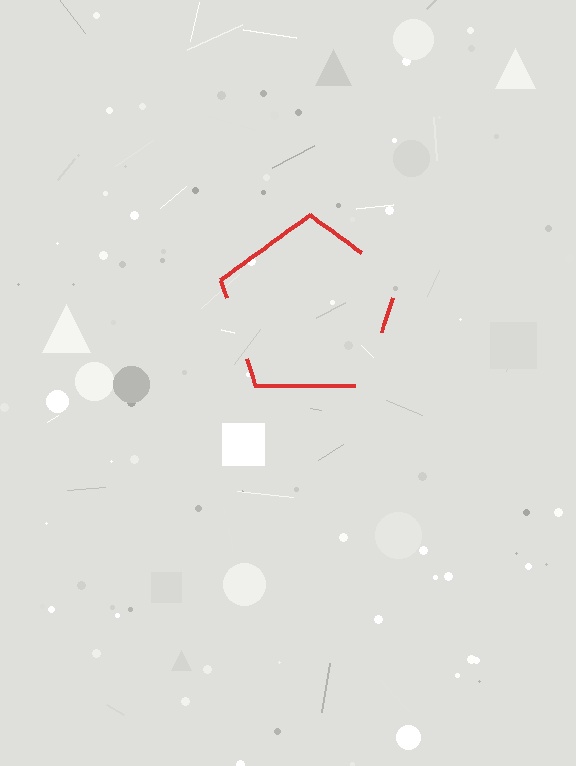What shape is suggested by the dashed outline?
The dashed outline suggests a pentagon.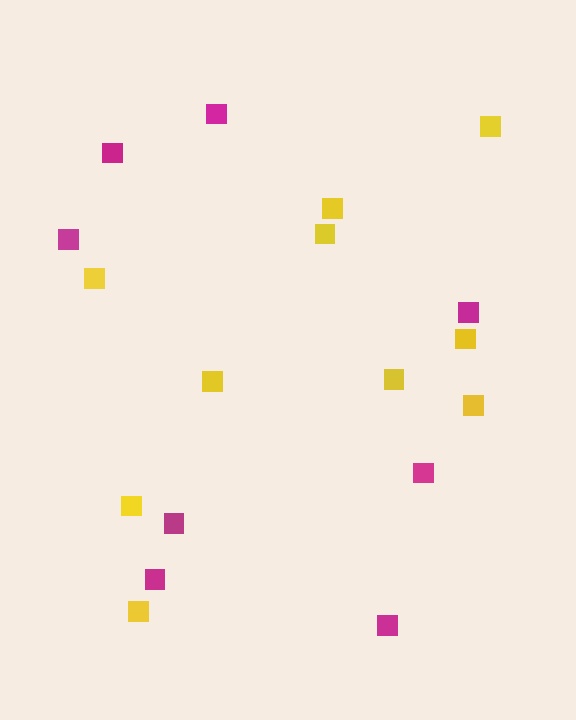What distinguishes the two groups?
There are 2 groups: one group of magenta squares (8) and one group of yellow squares (10).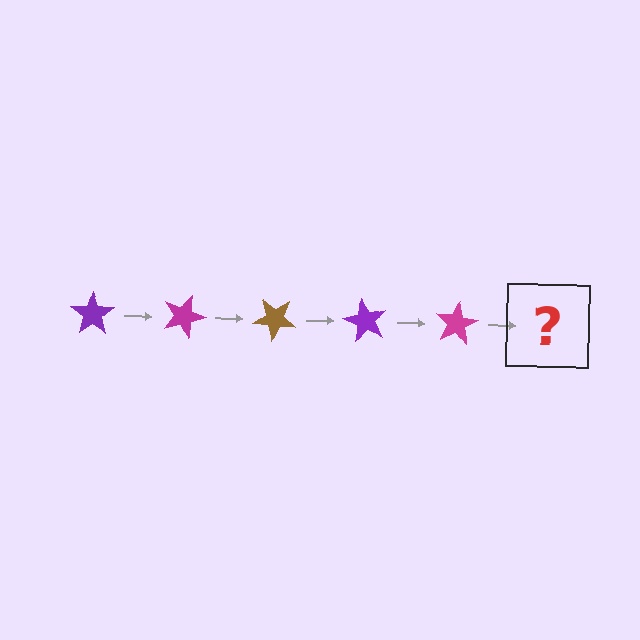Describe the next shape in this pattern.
It should be a brown star, rotated 100 degrees from the start.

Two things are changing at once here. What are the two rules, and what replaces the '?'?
The two rules are that it rotates 20 degrees each step and the color cycles through purple, magenta, and brown. The '?' should be a brown star, rotated 100 degrees from the start.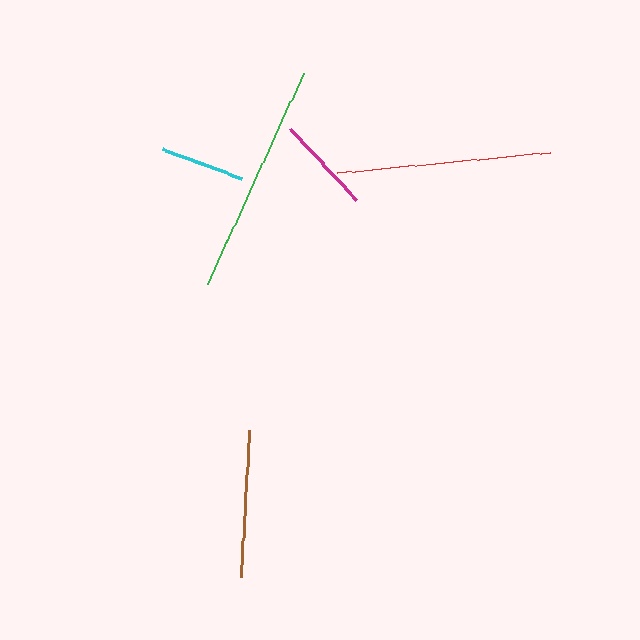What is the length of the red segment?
The red segment is approximately 213 pixels long.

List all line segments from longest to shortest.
From longest to shortest: green, red, brown, magenta, cyan.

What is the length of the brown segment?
The brown segment is approximately 147 pixels long.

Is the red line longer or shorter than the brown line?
The red line is longer than the brown line.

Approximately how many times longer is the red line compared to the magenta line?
The red line is approximately 2.2 times the length of the magenta line.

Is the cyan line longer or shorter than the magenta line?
The magenta line is longer than the cyan line.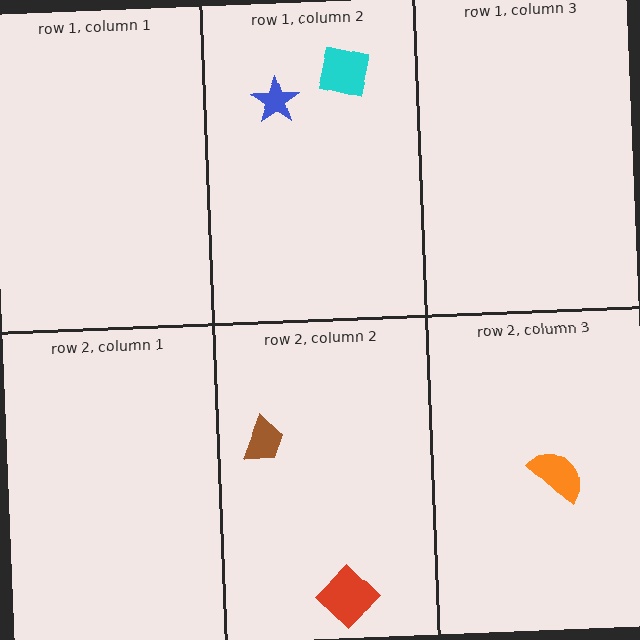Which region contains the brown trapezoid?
The row 2, column 2 region.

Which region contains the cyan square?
The row 1, column 2 region.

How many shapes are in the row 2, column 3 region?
1.